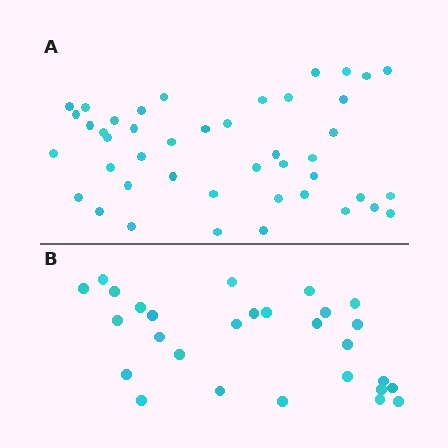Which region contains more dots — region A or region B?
Region A (the top region) has more dots.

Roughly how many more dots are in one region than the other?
Region A has approximately 15 more dots than region B.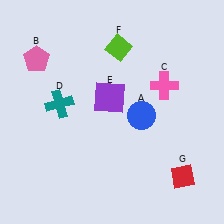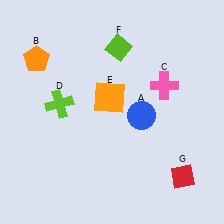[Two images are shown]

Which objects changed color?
B changed from pink to orange. D changed from teal to lime. E changed from purple to orange.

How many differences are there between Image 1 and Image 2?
There are 3 differences between the two images.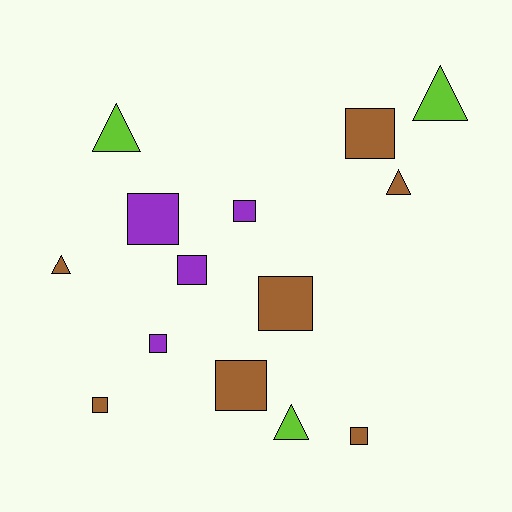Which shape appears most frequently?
Square, with 9 objects.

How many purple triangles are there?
There are no purple triangles.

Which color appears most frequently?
Brown, with 7 objects.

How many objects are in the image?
There are 14 objects.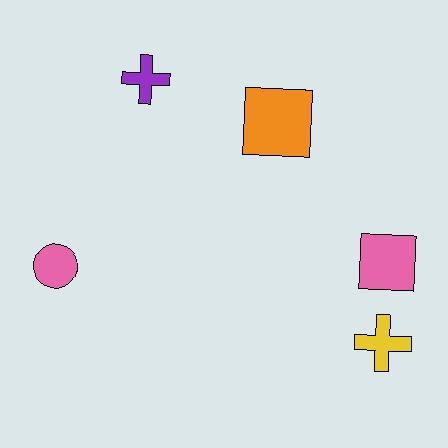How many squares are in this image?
There are 2 squares.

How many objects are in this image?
There are 5 objects.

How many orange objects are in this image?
There is 1 orange object.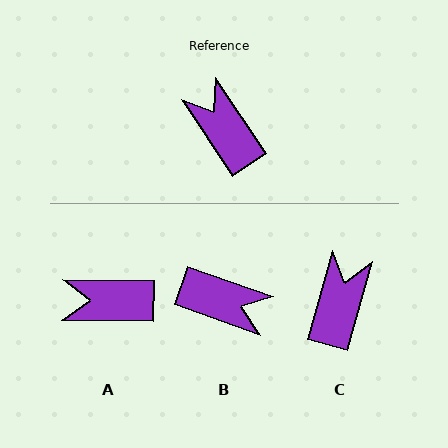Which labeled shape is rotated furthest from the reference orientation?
B, about 143 degrees away.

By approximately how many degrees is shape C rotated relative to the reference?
Approximately 49 degrees clockwise.